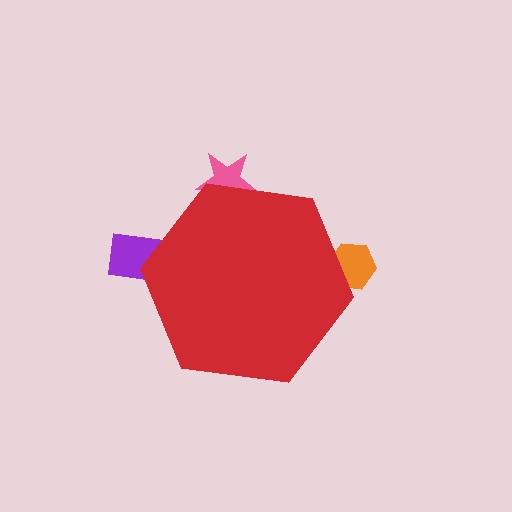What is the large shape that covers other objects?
A red hexagon.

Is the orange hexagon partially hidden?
Yes, the orange hexagon is partially hidden behind the red hexagon.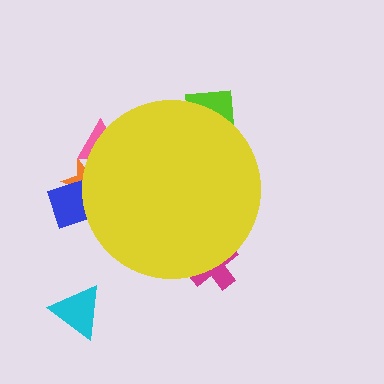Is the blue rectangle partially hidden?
Yes, the blue rectangle is partially hidden behind the yellow circle.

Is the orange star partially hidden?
Yes, the orange star is partially hidden behind the yellow circle.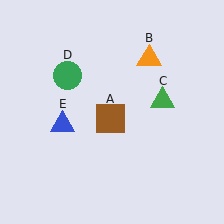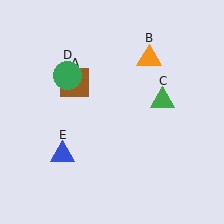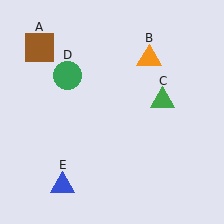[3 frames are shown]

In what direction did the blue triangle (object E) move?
The blue triangle (object E) moved down.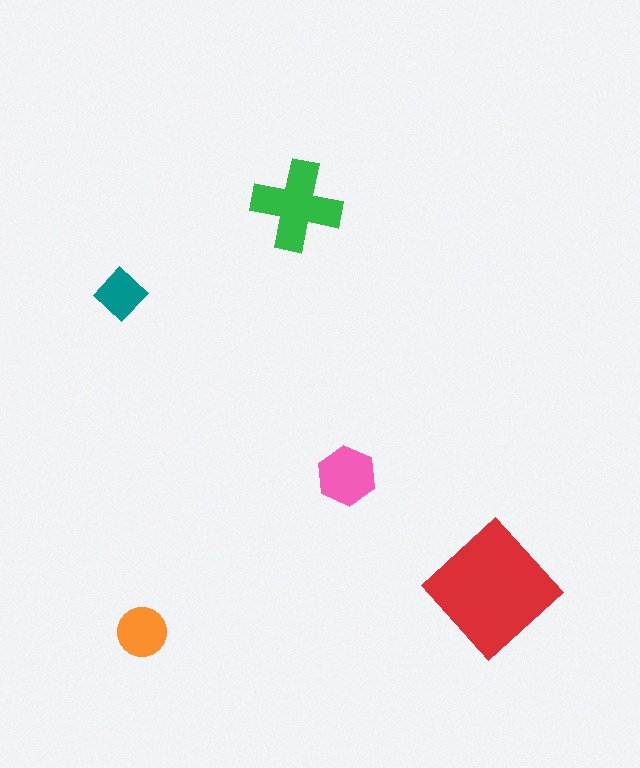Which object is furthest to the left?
The teal diamond is leftmost.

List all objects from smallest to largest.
The teal diamond, the orange circle, the pink hexagon, the green cross, the red diamond.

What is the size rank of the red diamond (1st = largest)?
1st.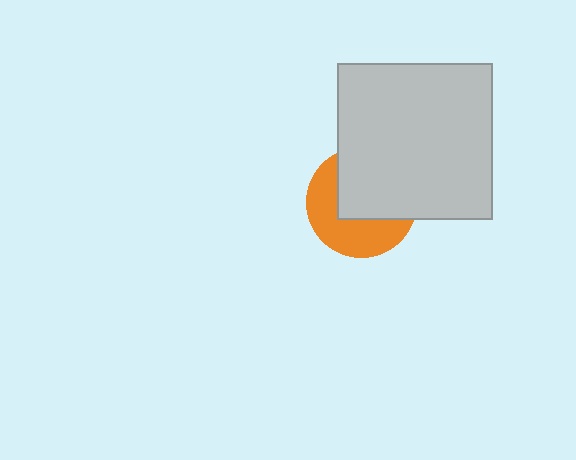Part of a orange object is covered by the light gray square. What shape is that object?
It is a circle.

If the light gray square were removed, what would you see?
You would see the complete orange circle.